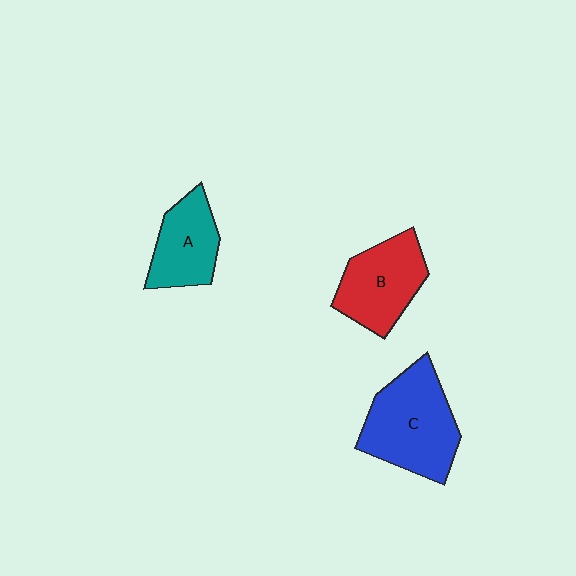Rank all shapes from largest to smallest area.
From largest to smallest: C (blue), B (red), A (teal).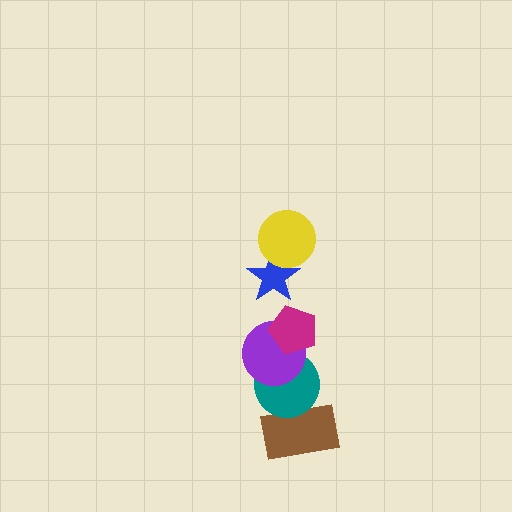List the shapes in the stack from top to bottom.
From top to bottom: the yellow circle, the blue star, the magenta pentagon, the purple circle, the teal circle, the brown rectangle.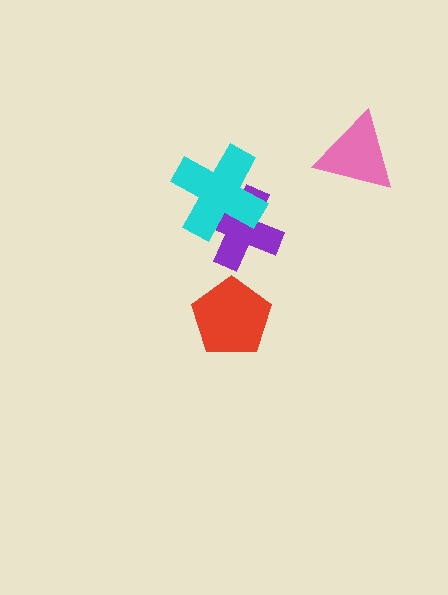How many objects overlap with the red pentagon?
0 objects overlap with the red pentagon.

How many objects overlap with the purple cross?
1 object overlaps with the purple cross.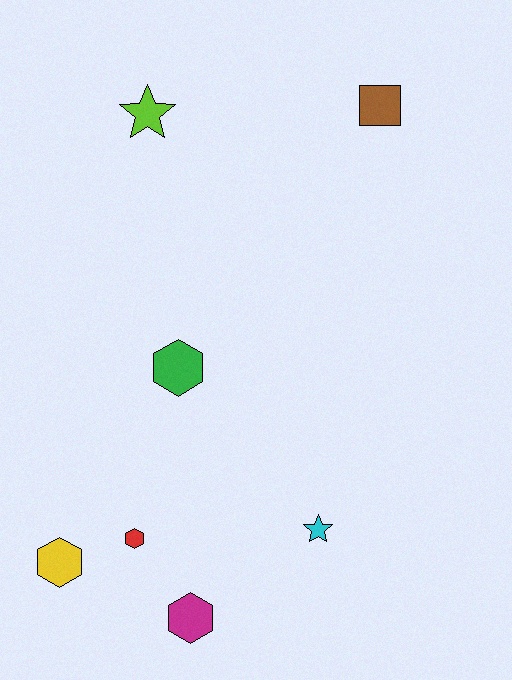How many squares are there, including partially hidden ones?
There is 1 square.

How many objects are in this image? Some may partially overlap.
There are 7 objects.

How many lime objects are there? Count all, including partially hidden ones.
There is 1 lime object.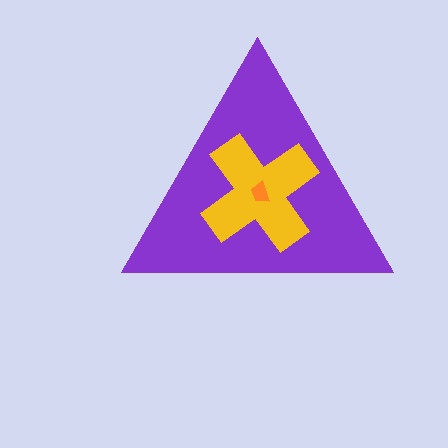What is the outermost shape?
The purple triangle.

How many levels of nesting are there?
3.